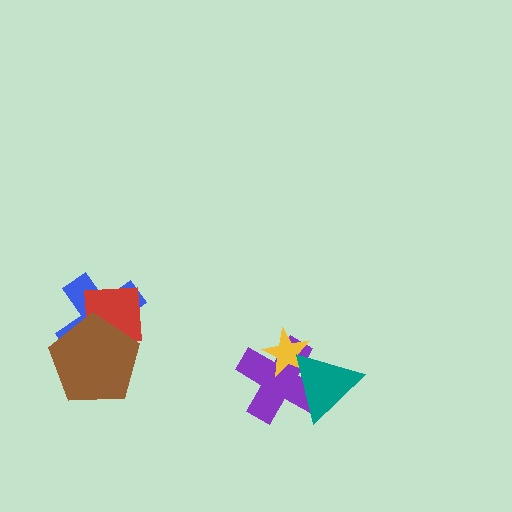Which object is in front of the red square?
The brown pentagon is in front of the red square.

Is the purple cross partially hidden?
Yes, it is partially covered by another shape.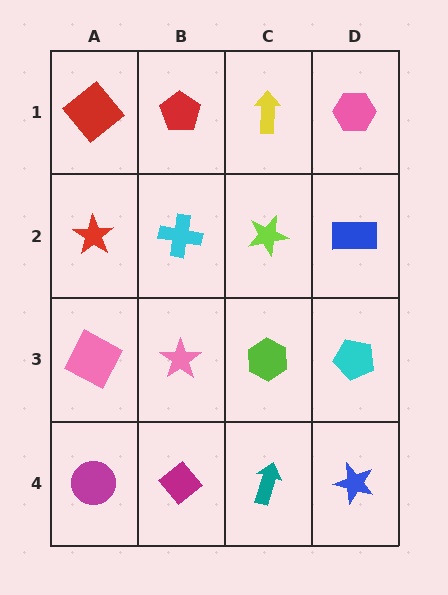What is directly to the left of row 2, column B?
A red star.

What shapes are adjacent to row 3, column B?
A cyan cross (row 2, column B), a magenta diamond (row 4, column B), a pink square (row 3, column A), a lime hexagon (row 3, column C).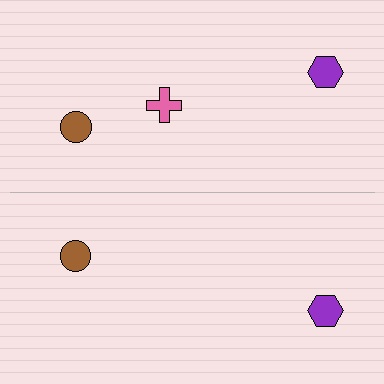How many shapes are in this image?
There are 5 shapes in this image.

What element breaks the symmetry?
A pink cross is missing from the bottom side.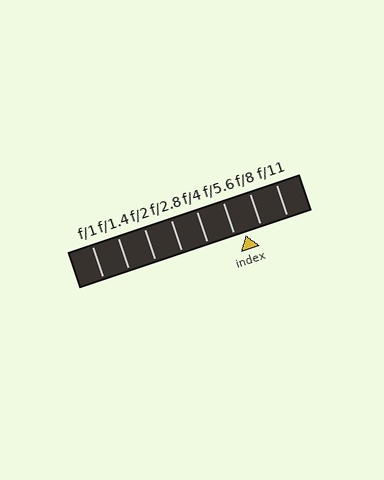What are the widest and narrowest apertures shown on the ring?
The widest aperture shown is f/1 and the narrowest is f/11.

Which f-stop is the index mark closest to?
The index mark is closest to f/5.6.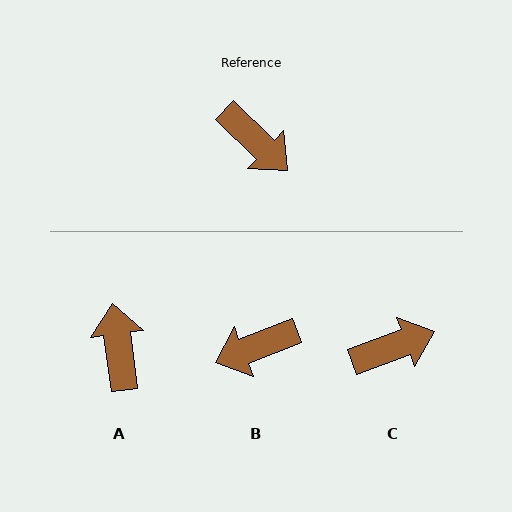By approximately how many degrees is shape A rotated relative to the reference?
Approximately 141 degrees counter-clockwise.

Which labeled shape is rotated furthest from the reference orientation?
A, about 141 degrees away.